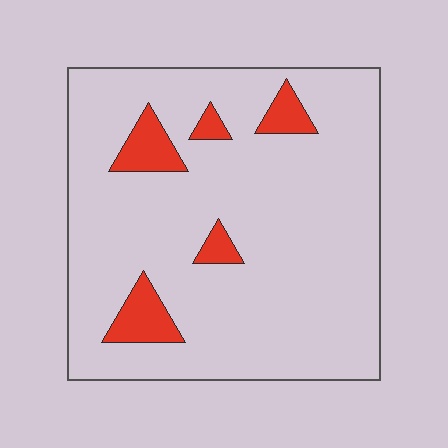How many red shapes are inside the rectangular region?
5.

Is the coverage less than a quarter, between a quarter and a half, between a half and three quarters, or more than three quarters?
Less than a quarter.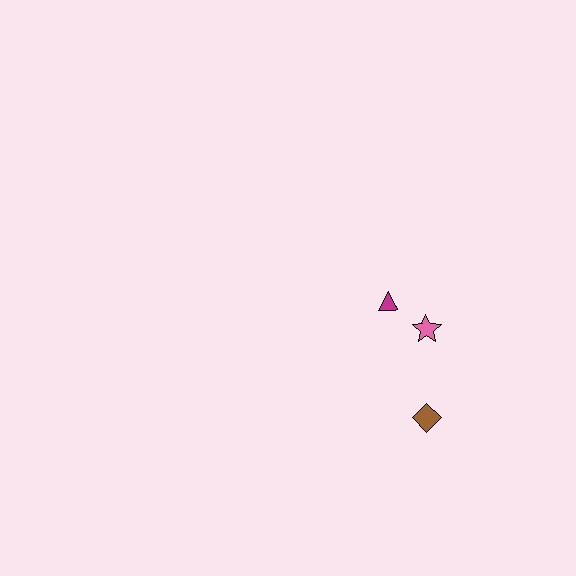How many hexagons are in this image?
There are no hexagons.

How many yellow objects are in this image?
There are no yellow objects.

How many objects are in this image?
There are 3 objects.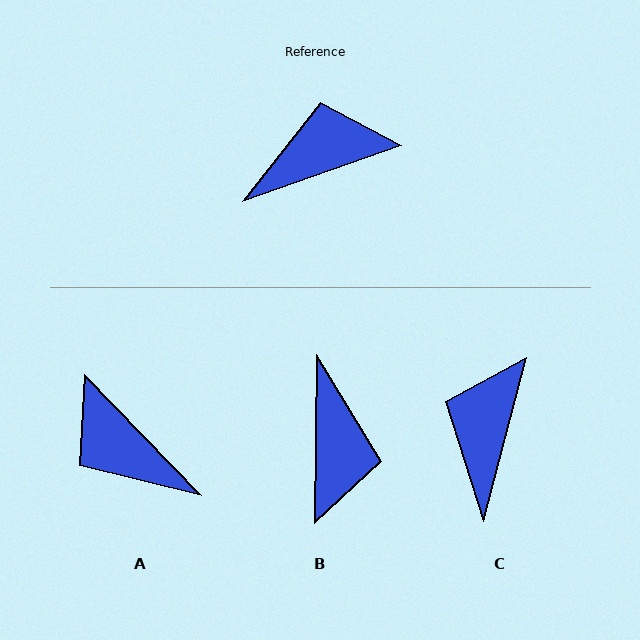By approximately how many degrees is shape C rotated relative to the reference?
Approximately 56 degrees counter-clockwise.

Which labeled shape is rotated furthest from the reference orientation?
A, about 114 degrees away.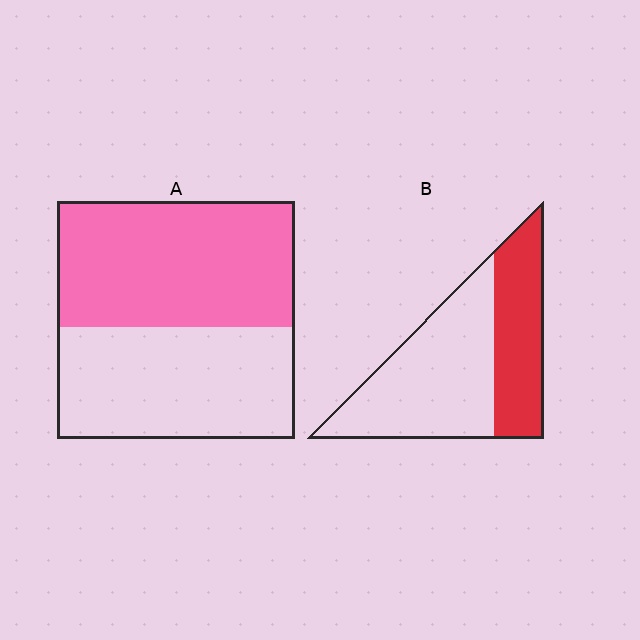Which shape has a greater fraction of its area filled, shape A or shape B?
Shape A.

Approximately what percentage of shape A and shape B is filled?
A is approximately 55% and B is approximately 40%.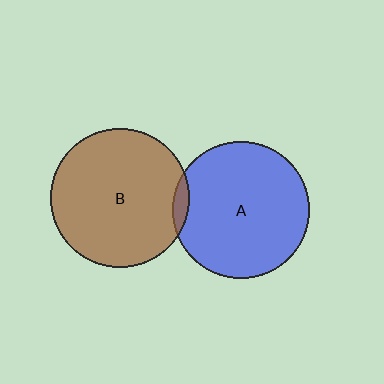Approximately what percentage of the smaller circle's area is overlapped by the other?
Approximately 5%.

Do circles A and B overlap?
Yes.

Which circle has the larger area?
Circle B (brown).